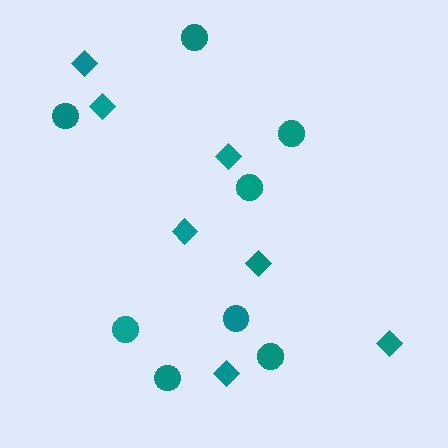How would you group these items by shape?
There are 2 groups: one group of diamonds (7) and one group of circles (8).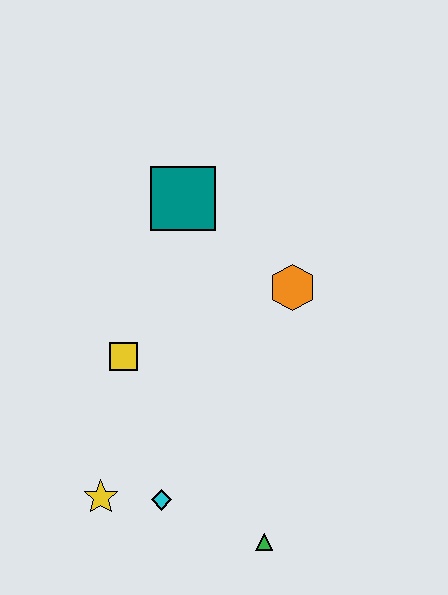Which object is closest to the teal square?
The orange hexagon is closest to the teal square.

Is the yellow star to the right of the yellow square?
No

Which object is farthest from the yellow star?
The teal square is farthest from the yellow star.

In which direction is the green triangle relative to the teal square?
The green triangle is below the teal square.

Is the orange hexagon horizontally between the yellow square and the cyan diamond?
No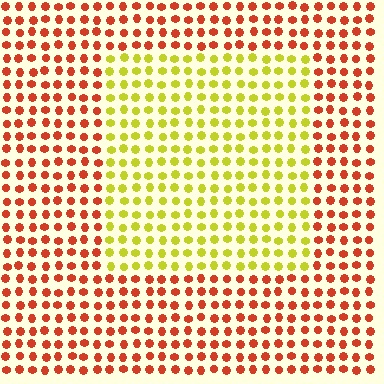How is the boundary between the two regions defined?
The boundary is defined purely by a slight shift in hue (about 59 degrees). Spacing, size, and orientation are identical on both sides.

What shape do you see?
I see a rectangle.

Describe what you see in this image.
The image is filled with small red elements in a uniform arrangement. A rectangle-shaped region is visible where the elements are tinted to a slightly different hue, forming a subtle color boundary.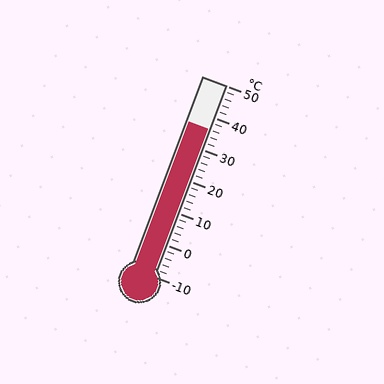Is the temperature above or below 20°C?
The temperature is above 20°C.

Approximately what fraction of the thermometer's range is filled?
The thermometer is filled to approximately 75% of its range.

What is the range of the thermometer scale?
The thermometer scale ranges from -10°C to 50°C.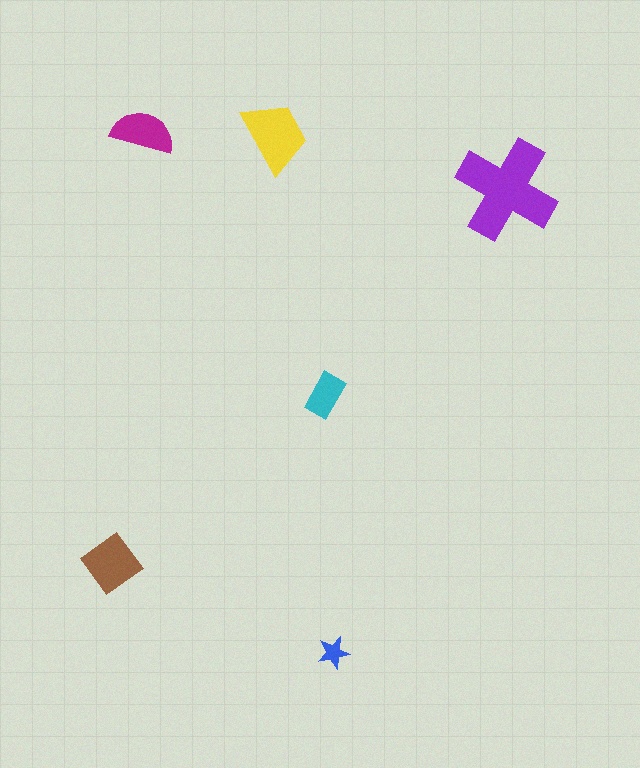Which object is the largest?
The purple cross.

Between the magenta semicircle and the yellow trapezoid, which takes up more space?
The yellow trapezoid.